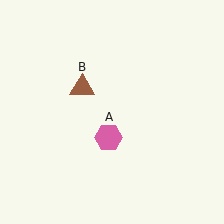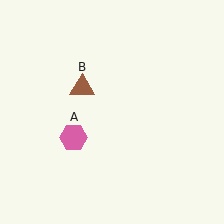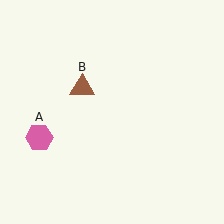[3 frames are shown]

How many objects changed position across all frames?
1 object changed position: pink hexagon (object A).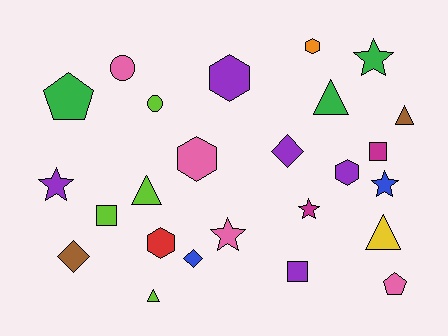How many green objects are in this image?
There are 3 green objects.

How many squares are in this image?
There are 3 squares.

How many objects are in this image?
There are 25 objects.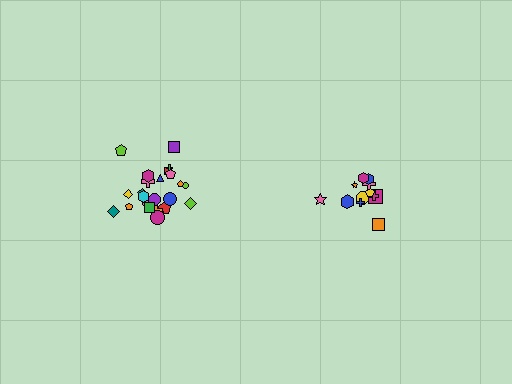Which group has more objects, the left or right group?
The left group.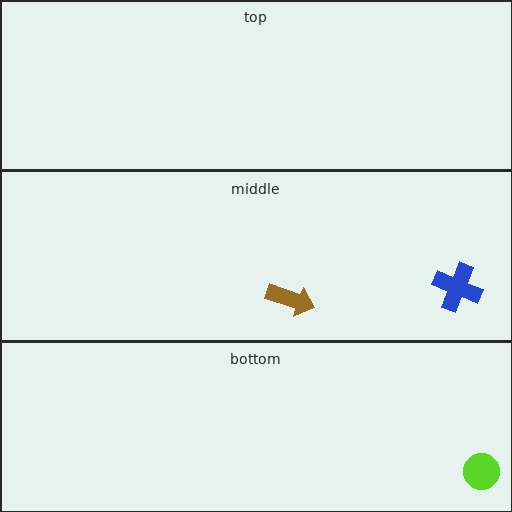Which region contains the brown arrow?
The middle region.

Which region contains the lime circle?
The bottom region.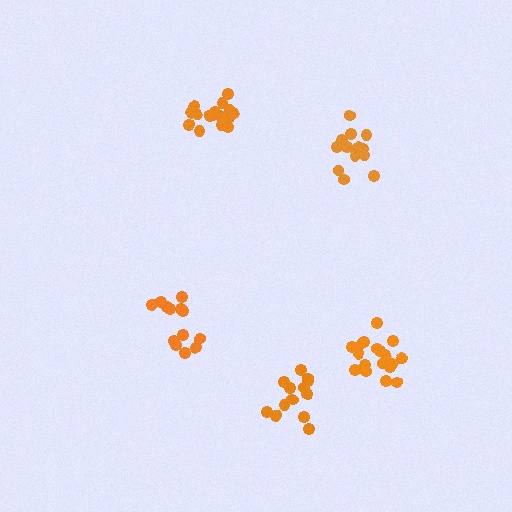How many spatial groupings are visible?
There are 5 spatial groupings.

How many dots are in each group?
Group 1: 13 dots, Group 2: 13 dots, Group 3: 18 dots, Group 4: 17 dots, Group 5: 13 dots (74 total).